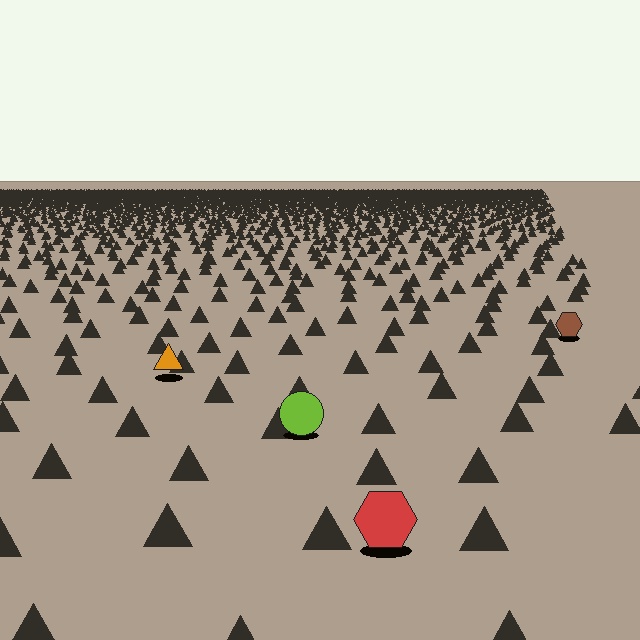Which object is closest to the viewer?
The red hexagon is closest. The texture marks near it are larger and more spread out.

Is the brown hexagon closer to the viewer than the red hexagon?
No. The red hexagon is closer — you can tell from the texture gradient: the ground texture is coarser near it.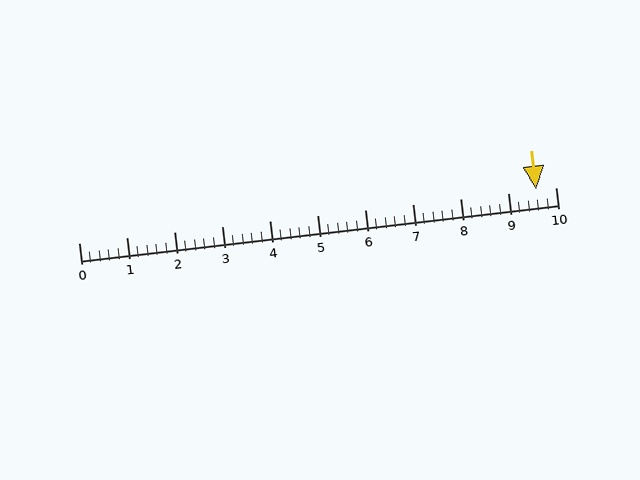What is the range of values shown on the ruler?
The ruler shows values from 0 to 10.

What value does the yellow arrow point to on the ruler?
The yellow arrow points to approximately 9.6.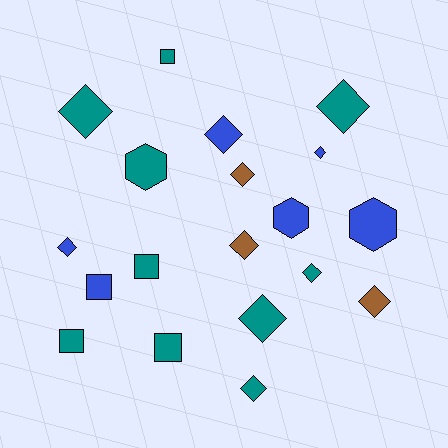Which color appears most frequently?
Teal, with 10 objects.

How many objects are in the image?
There are 19 objects.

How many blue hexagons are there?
There are 2 blue hexagons.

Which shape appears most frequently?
Diamond, with 11 objects.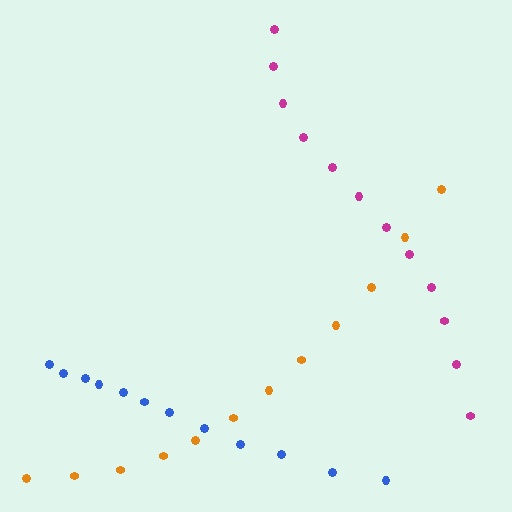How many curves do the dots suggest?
There are 3 distinct paths.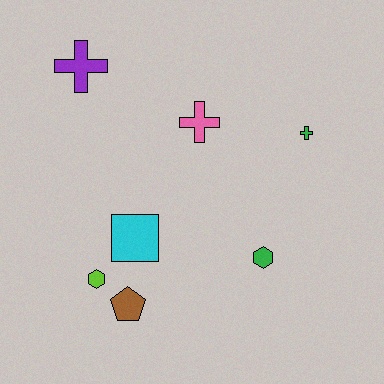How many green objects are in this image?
There are 2 green objects.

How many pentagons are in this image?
There is 1 pentagon.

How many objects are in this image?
There are 7 objects.